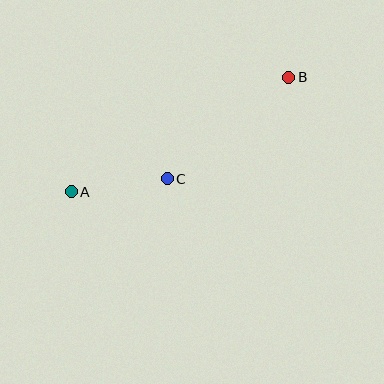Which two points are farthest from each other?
Points A and B are farthest from each other.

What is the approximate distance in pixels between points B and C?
The distance between B and C is approximately 158 pixels.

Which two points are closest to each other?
Points A and C are closest to each other.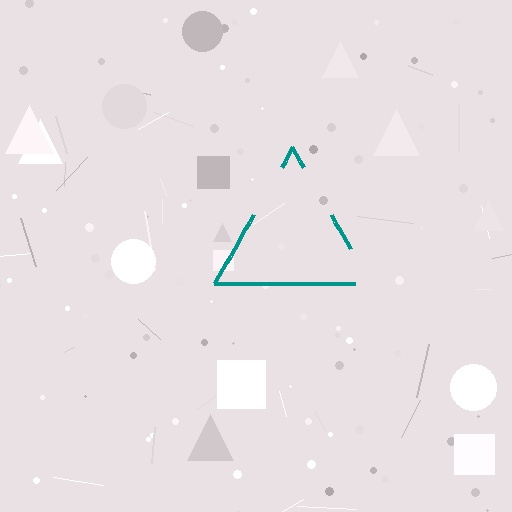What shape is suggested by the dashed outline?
The dashed outline suggests a triangle.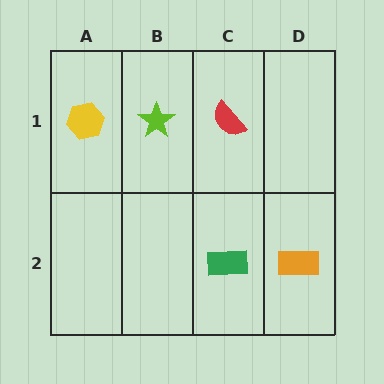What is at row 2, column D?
An orange rectangle.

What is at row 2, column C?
A green rectangle.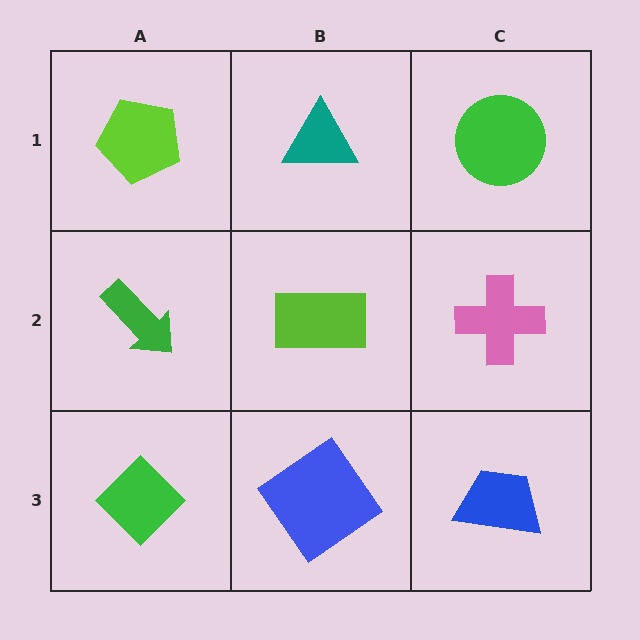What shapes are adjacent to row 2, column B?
A teal triangle (row 1, column B), a blue diamond (row 3, column B), a green arrow (row 2, column A), a pink cross (row 2, column C).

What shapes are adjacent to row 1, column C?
A pink cross (row 2, column C), a teal triangle (row 1, column B).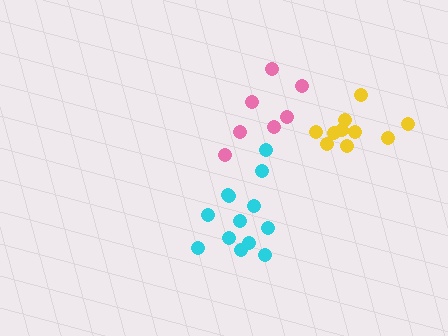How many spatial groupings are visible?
There are 3 spatial groupings.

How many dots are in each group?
Group 1: 7 dots, Group 2: 13 dots, Group 3: 10 dots (30 total).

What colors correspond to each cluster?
The clusters are colored: pink, cyan, yellow.